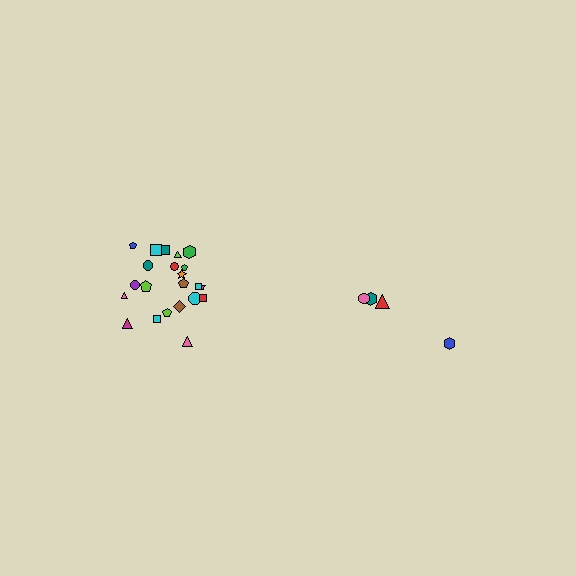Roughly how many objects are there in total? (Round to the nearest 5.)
Roughly 25 objects in total.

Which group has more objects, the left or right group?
The left group.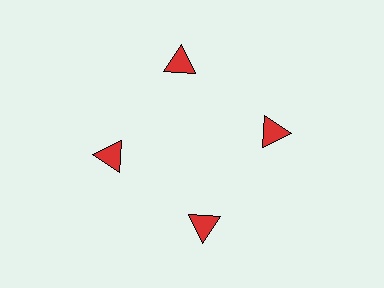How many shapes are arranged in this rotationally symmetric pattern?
There are 4 shapes, arranged in 4 groups of 1.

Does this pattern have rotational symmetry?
Yes, this pattern has 4-fold rotational symmetry. It looks the same after rotating 90 degrees around the center.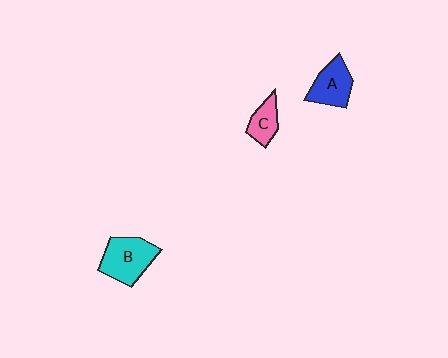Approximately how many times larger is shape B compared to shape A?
Approximately 1.3 times.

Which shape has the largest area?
Shape B (cyan).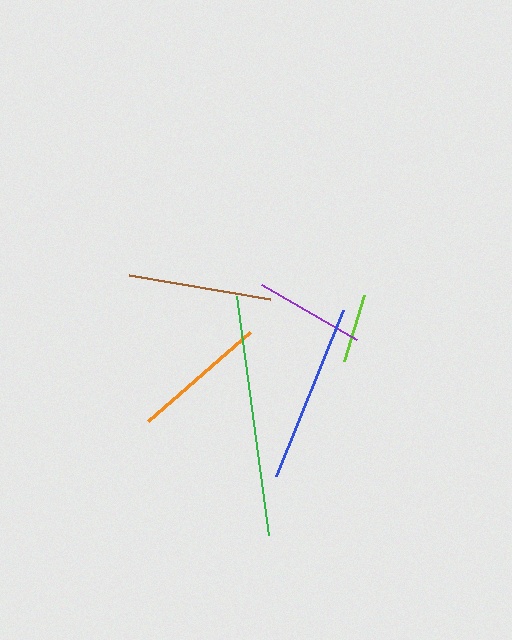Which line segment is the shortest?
The lime line is the shortest at approximately 68 pixels.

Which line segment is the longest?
The green line is the longest at approximately 241 pixels.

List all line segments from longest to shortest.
From longest to shortest: green, blue, brown, orange, purple, lime.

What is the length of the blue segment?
The blue segment is approximately 179 pixels long.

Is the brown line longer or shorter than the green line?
The green line is longer than the brown line.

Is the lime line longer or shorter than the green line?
The green line is longer than the lime line.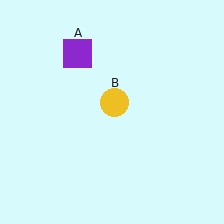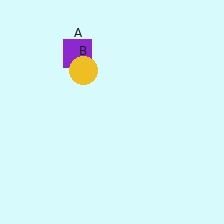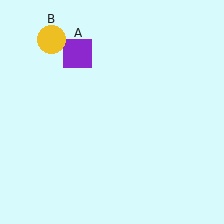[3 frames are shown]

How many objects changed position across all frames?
1 object changed position: yellow circle (object B).